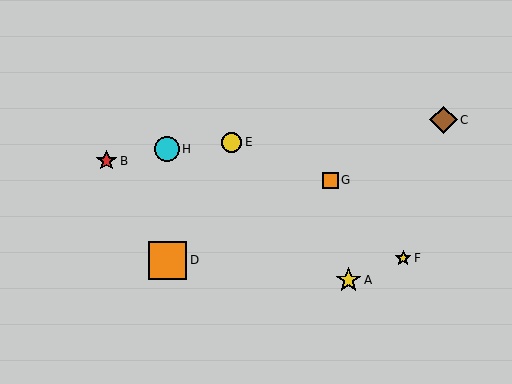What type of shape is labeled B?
Shape B is a red star.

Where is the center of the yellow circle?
The center of the yellow circle is at (232, 142).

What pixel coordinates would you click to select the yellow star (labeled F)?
Click at (403, 258) to select the yellow star F.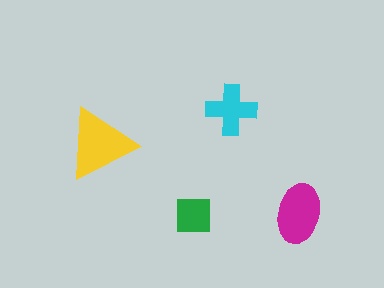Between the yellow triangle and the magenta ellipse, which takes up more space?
The yellow triangle.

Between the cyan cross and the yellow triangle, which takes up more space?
The yellow triangle.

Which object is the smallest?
The green square.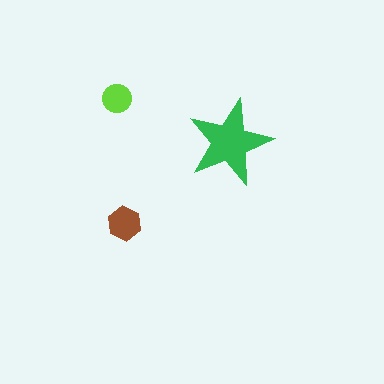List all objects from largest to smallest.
The green star, the brown hexagon, the lime circle.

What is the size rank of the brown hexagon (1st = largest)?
2nd.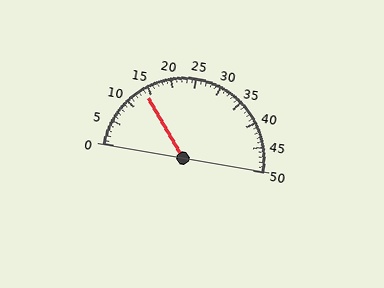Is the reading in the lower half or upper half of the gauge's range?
The reading is in the lower half of the range (0 to 50).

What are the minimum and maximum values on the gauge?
The gauge ranges from 0 to 50.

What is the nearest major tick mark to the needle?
The nearest major tick mark is 15.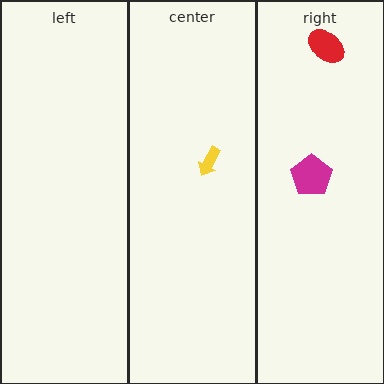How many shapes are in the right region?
2.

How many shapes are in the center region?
1.